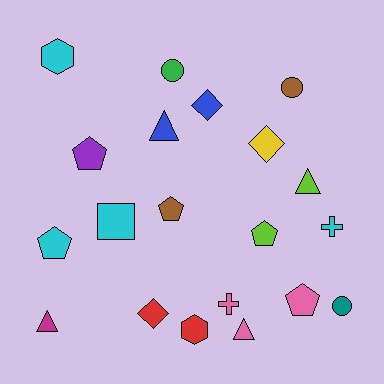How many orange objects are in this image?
There are no orange objects.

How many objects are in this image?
There are 20 objects.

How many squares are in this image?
There is 1 square.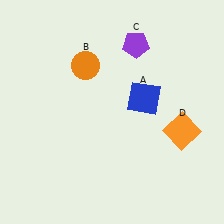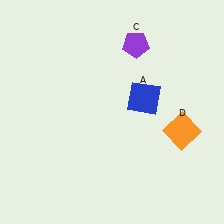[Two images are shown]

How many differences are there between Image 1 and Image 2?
There is 1 difference between the two images.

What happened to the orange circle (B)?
The orange circle (B) was removed in Image 2. It was in the top-left area of Image 1.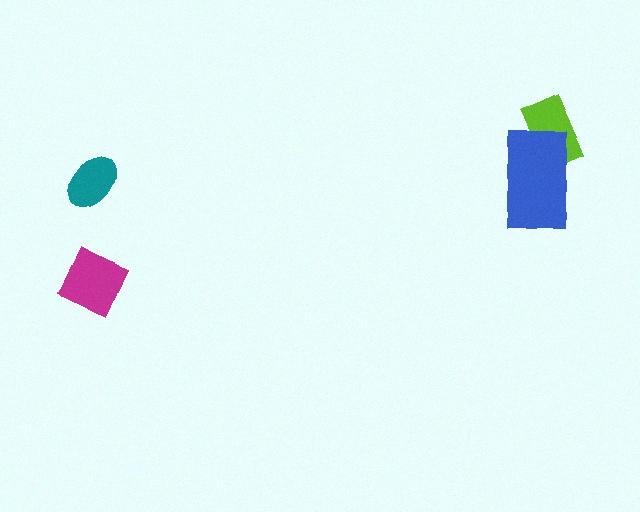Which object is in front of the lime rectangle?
The blue rectangle is in front of the lime rectangle.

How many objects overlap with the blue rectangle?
1 object overlaps with the blue rectangle.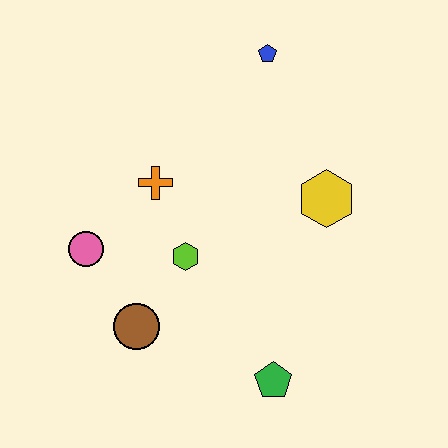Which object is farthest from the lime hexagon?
The blue pentagon is farthest from the lime hexagon.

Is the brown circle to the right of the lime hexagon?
No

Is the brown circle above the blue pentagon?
No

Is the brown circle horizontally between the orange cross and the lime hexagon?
No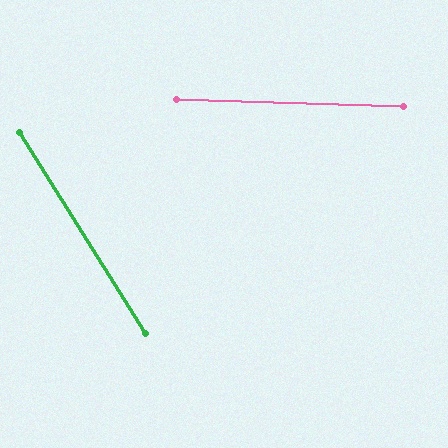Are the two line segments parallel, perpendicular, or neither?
Neither parallel nor perpendicular — they differ by about 56°.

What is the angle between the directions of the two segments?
Approximately 56 degrees.